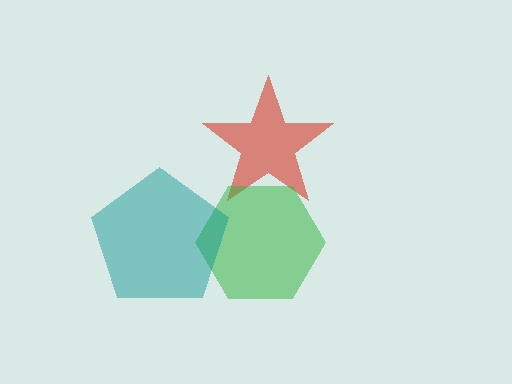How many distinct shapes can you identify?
There are 3 distinct shapes: a red star, a green hexagon, a teal pentagon.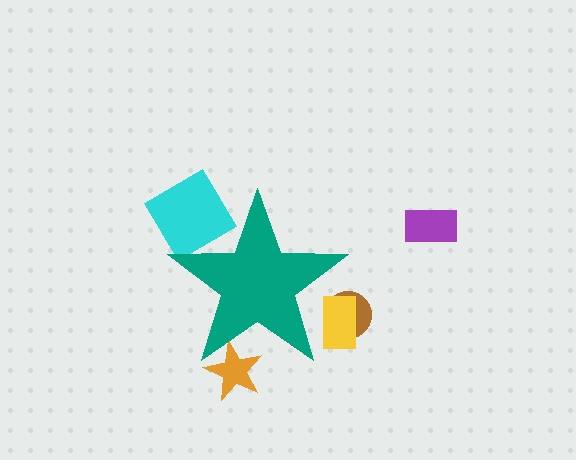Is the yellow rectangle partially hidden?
Yes, the yellow rectangle is partially hidden behind the teal star.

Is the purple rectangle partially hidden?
No, the purple rectangle is fully visible.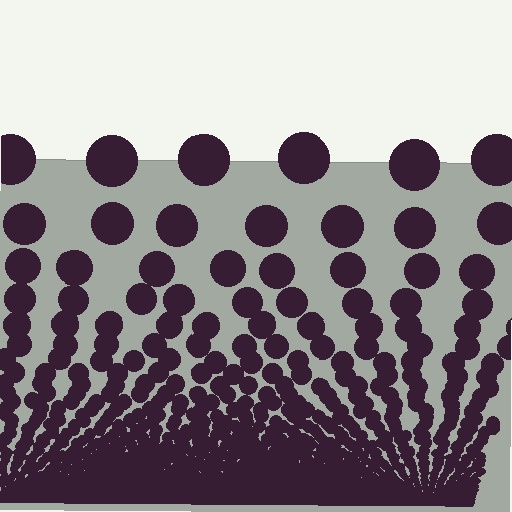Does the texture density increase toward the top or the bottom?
Density increases toward the bottom.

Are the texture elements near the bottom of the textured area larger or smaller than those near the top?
Smaller. The gradient is inverted — elements near the bottom are smaller and denser.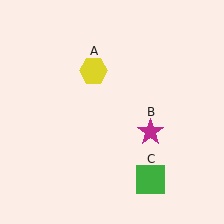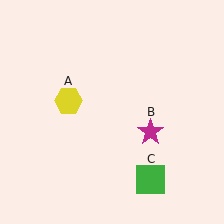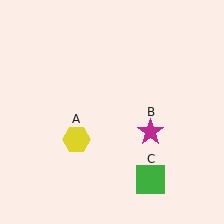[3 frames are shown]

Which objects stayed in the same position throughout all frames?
Magenta star (object B) and green square (object C) remained stationary.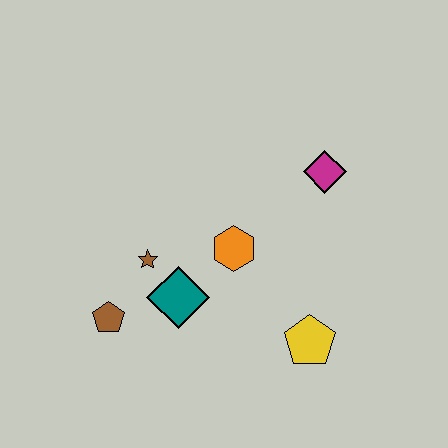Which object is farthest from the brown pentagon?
The magenta diamond is farthest from the brown pentagon.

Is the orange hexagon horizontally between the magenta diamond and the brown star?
Yes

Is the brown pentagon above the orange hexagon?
No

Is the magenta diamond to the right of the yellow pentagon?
Yes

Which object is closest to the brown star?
The teal diamond is closest to the brown star.